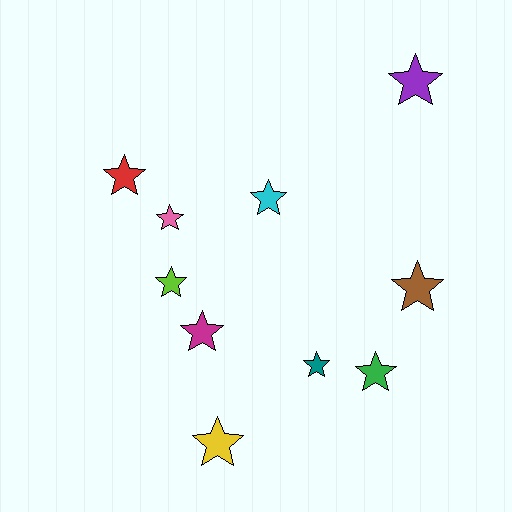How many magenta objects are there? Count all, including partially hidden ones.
There is 1 magenta object.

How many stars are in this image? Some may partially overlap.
There are 10 stars.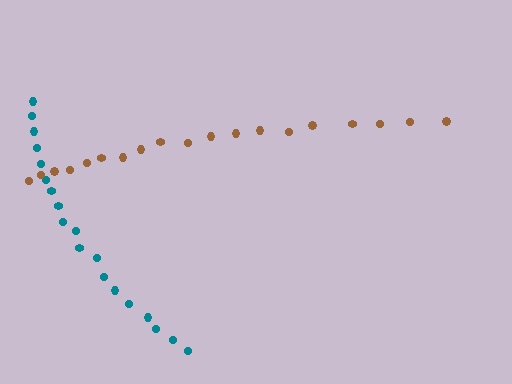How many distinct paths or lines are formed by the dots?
There are 2 distinct paths.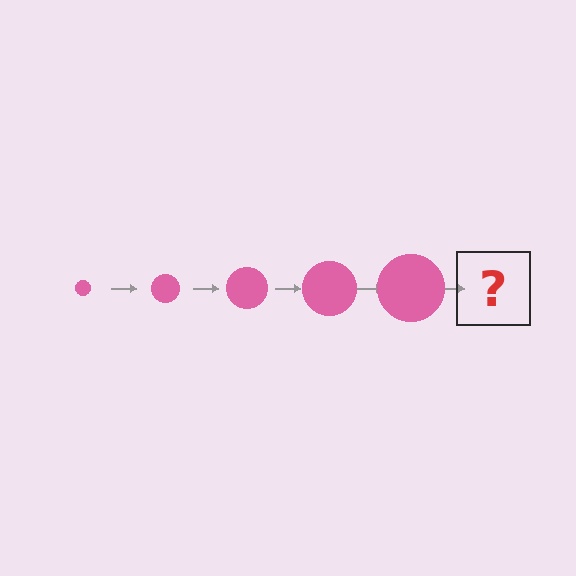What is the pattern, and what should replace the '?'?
The pattern is that the circle gets progressively larger each step. The '?' should be a pink circle, larger than the previous one.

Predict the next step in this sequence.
The next step is a pink circle, larger than the previous one.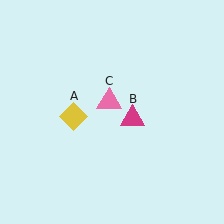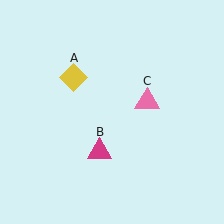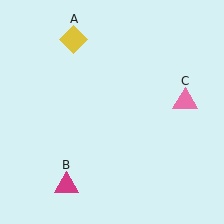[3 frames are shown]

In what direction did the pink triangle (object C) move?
The pink triangle (object C) moved right.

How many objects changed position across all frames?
3 objects changed position: yellow diamond (object A), magenta triangle (object B), pink triangle (object C).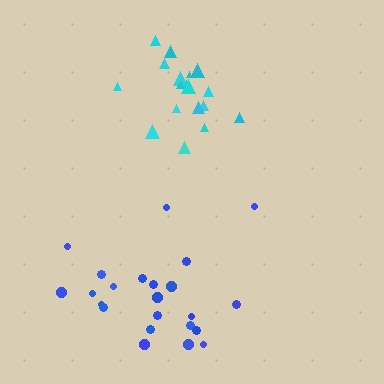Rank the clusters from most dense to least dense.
cyan, blue.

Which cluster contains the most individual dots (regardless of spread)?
Blue (23).